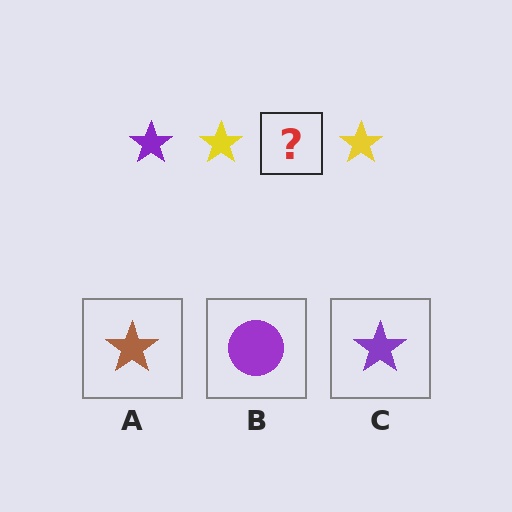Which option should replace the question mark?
Option C.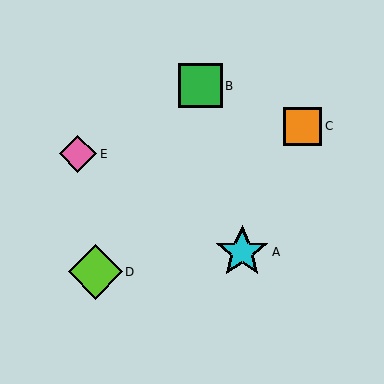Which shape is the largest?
The lime diamond (labeled D) is the largest.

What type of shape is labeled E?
Shape E is a pink diamond.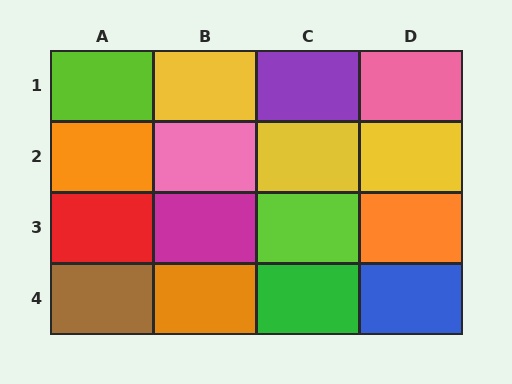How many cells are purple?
1 cell is purple.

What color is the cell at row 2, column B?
Pink.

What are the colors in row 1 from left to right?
Lime, yellow, purple, pink.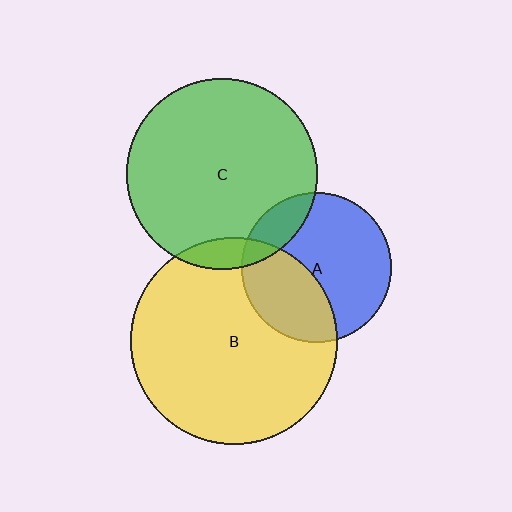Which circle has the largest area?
Circle B (yellow).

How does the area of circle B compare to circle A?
Approximately 1.9 times.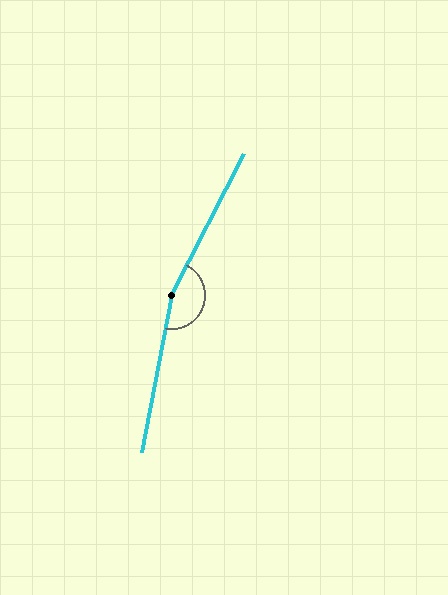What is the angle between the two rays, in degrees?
Approximately 164 degrees.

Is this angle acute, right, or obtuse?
It is obtuse.